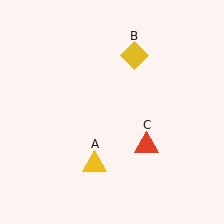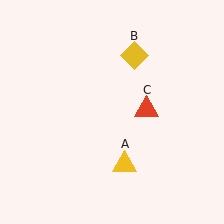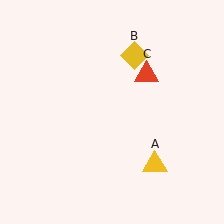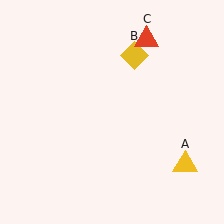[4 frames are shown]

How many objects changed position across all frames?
2 objects changed position: yellow triangle (object A), red triangle (object C).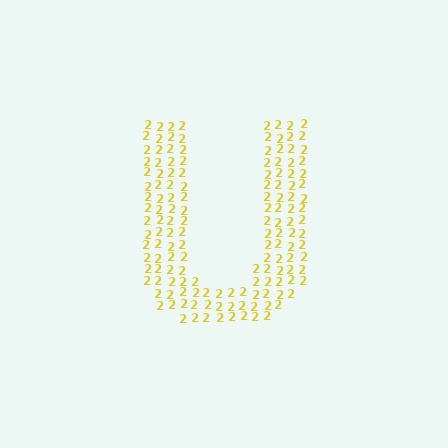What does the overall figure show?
The overall figure shows the letter U.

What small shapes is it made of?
It is made of small digit 2's.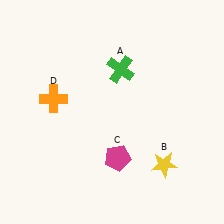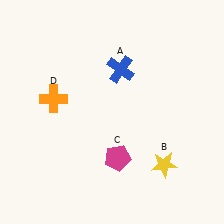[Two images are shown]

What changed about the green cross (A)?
In Image 1, A is green. In Image 2, it changed to blue.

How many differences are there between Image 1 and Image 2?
There is 1 difference between the two images.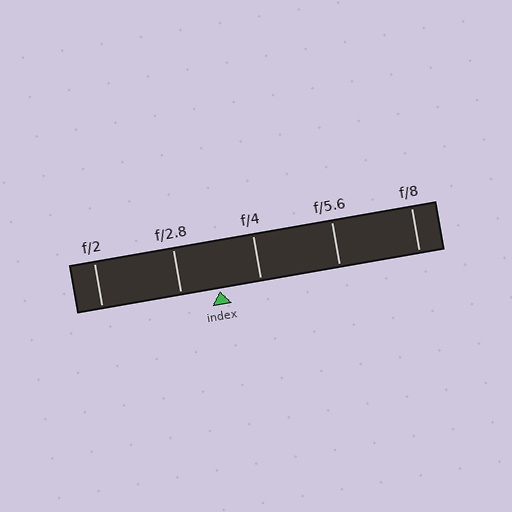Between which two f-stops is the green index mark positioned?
The index mark is between f/2.8 and f/4.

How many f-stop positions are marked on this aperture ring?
There are 5 f-stop positions marked.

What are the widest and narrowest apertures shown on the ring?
The widest aperture shown is f/2 and the narrowest is f/8.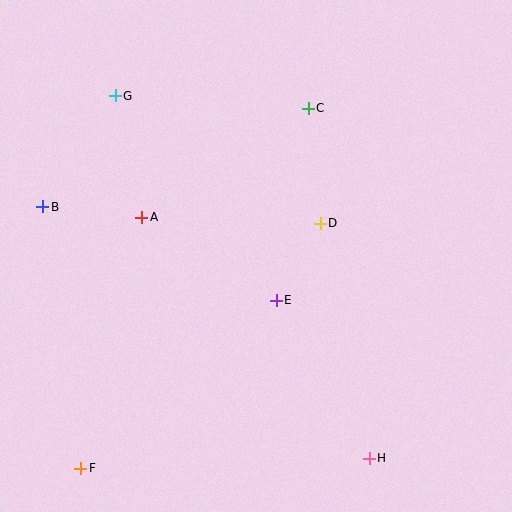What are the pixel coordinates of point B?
Point B is at (43, 207).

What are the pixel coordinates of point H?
Point H is at (369, 458).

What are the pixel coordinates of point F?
Point F is at (81, 468).